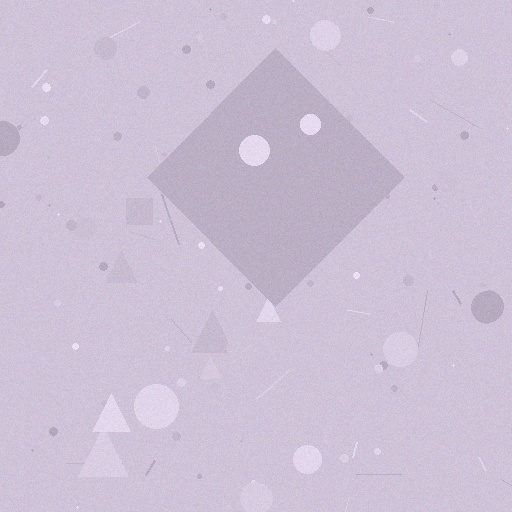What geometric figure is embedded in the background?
A diamond is embedded in the background.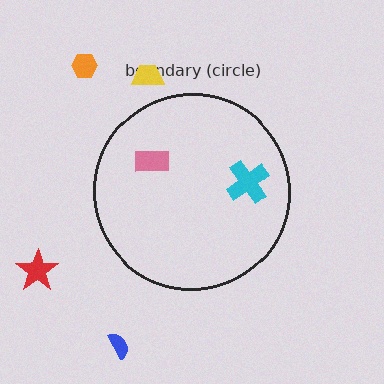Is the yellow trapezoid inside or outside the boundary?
Outside.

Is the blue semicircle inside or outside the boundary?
Outside.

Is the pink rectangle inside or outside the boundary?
Inside.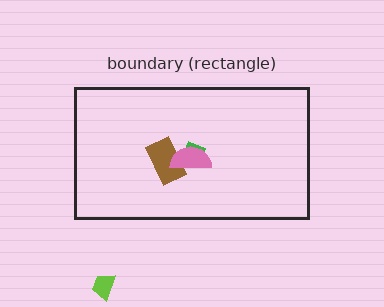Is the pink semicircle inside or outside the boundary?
Inside.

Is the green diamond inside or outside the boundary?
Inside.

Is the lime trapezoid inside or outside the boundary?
Outside.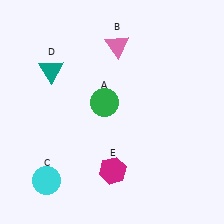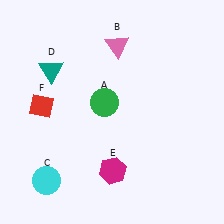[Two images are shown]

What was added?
A red diamond (F) was added in Image 2.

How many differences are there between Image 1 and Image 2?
There is 1 difference between the two images.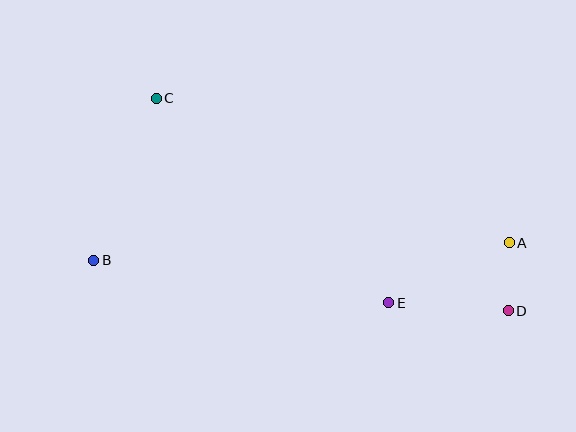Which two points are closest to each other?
Points A and D are closest to each other.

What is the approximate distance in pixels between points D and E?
The distance between D and E is approximately 120 pixels.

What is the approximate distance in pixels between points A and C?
The distance between A and C is approximately 381 pixels.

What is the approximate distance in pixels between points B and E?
The distance between B and E is approximately 298 pixels.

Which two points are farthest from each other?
Points B and D are farthest from each other.